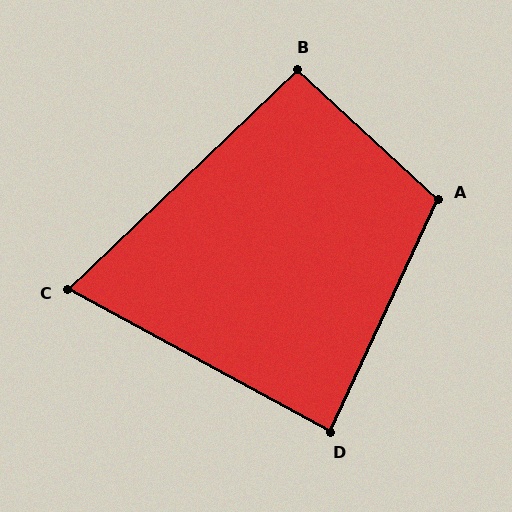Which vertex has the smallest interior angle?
C, at approximately 72 degrees.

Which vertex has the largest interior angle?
A, at approximately 108 degrees.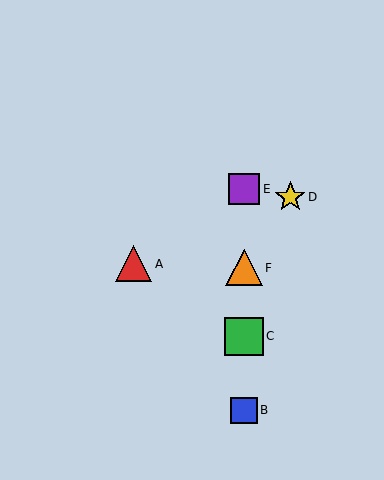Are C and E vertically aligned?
Yes, both are at x≈244.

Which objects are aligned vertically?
Objects B, C, E, F are aligned vertically.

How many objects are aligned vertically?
4 objects (B, C, E, F) are aligned vertically.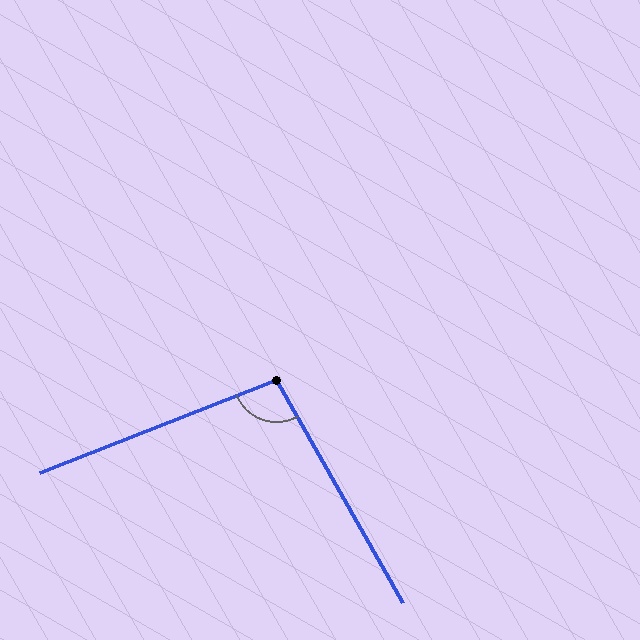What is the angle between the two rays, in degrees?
Approximately 98 degrees.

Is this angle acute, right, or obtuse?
It is obtuse.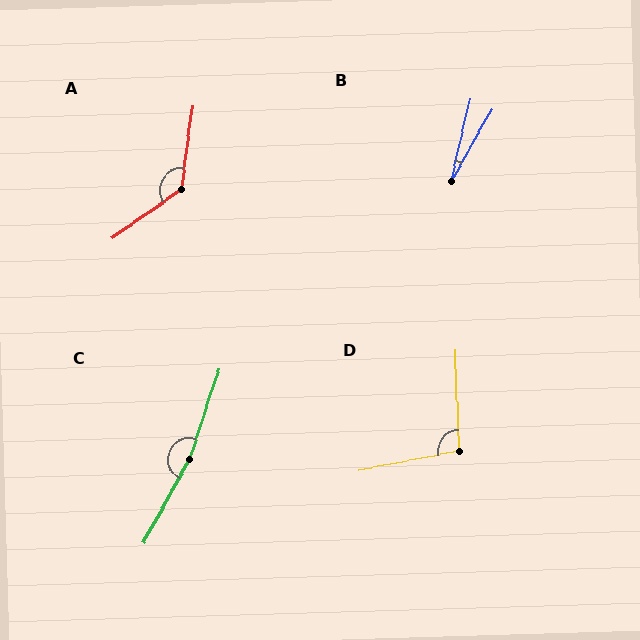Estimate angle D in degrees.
Approximately 99 degrees.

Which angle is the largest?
C, at approximately 170 degrees.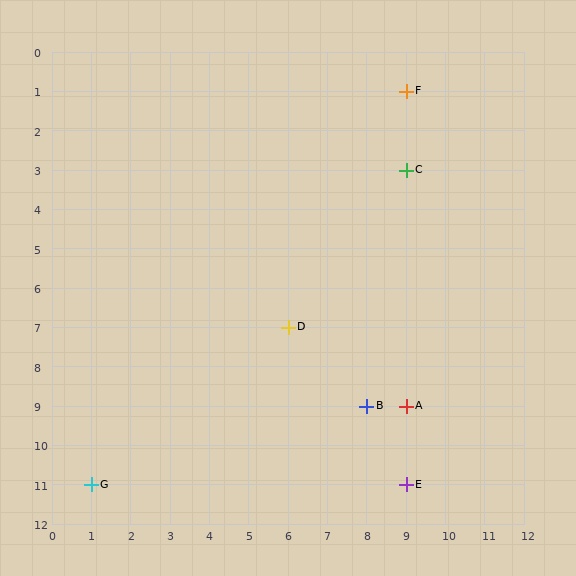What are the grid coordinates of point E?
Point E is at grid coordinates (9, 11).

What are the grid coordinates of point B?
Point B is at grid coordinates (8, 9).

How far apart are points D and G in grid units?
Points D and G are 5 columns and 4 rows apart (about 6.4 grid units diagonally).